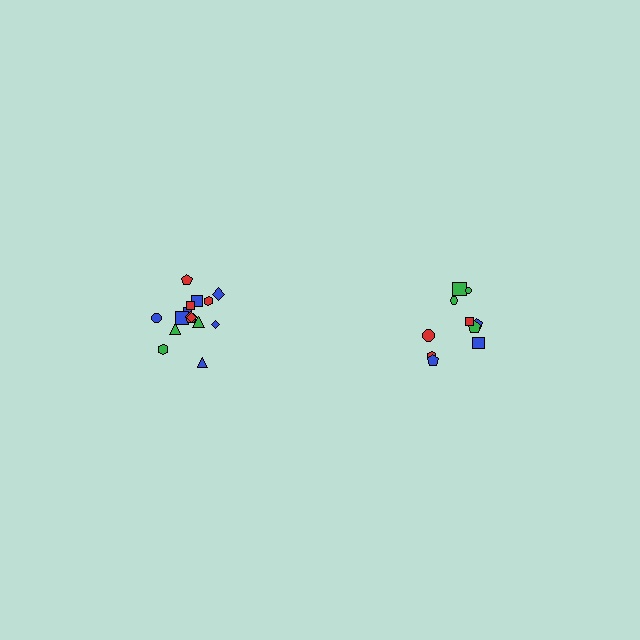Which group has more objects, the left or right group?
The left group.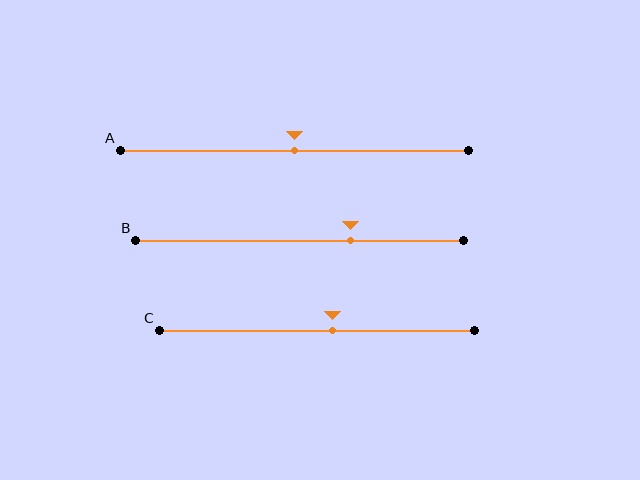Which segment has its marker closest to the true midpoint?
Segment A has its marker closest to the true midpoint.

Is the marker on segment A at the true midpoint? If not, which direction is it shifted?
Yes, the marker on segment A is at the true midpoint.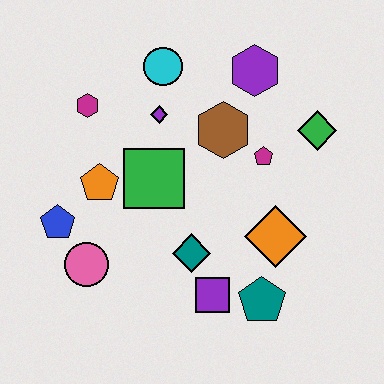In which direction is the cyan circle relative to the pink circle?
The cyan circle is above the pink circle.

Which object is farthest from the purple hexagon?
The pink circle is farthest from the purple hexagon.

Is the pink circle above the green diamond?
No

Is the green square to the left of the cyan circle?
Yes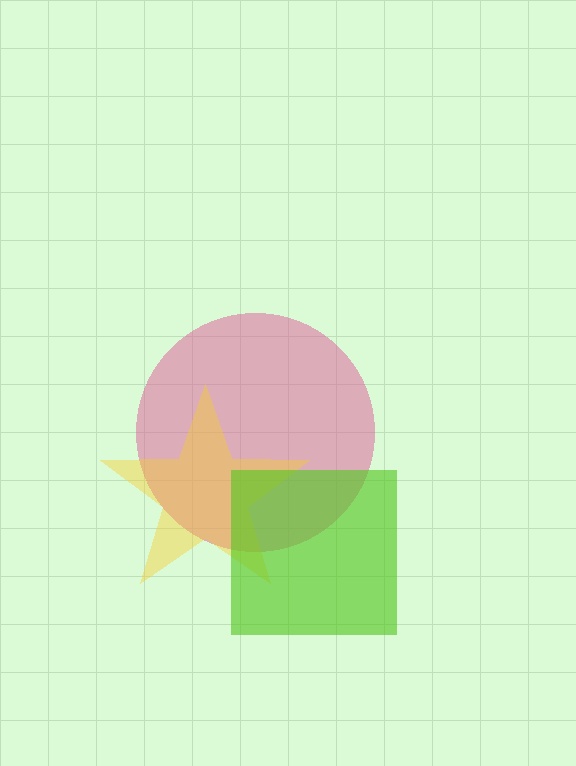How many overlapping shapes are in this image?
There are 3 overlapping shapes in the image.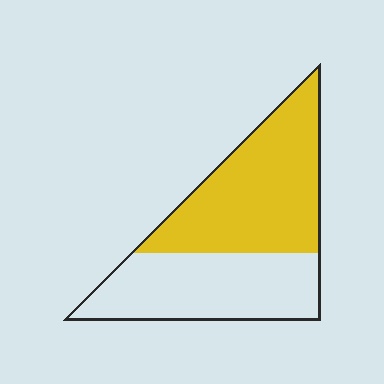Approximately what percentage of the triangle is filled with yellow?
Approximately 55%.